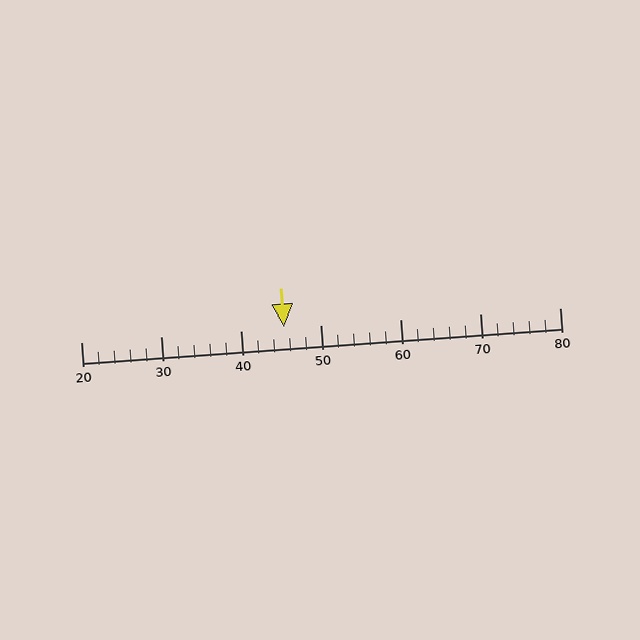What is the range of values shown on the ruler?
The ruler shows values from 20 to 80.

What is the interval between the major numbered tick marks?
The major tick marks are spaced 10 units apart.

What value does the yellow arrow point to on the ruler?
The yellow arrow points to approximately 45.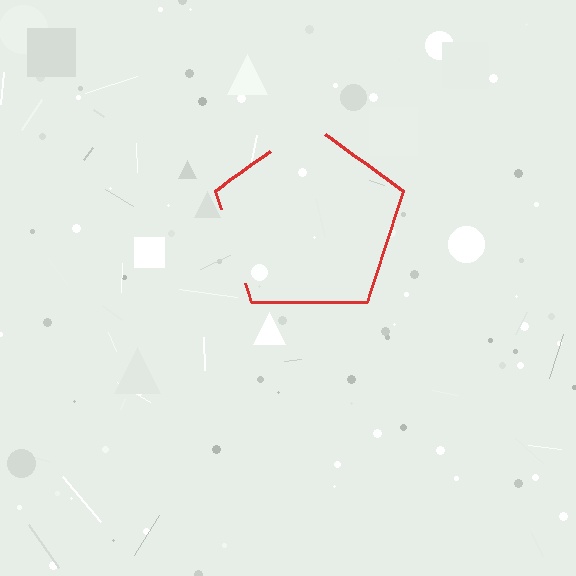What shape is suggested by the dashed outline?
The dashed outline suggests a pentagon.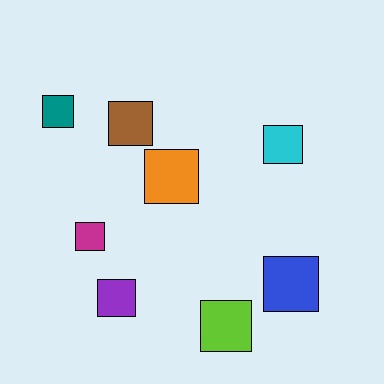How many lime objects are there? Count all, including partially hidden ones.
There is 1 lime object.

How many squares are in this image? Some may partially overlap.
There are 8 squares.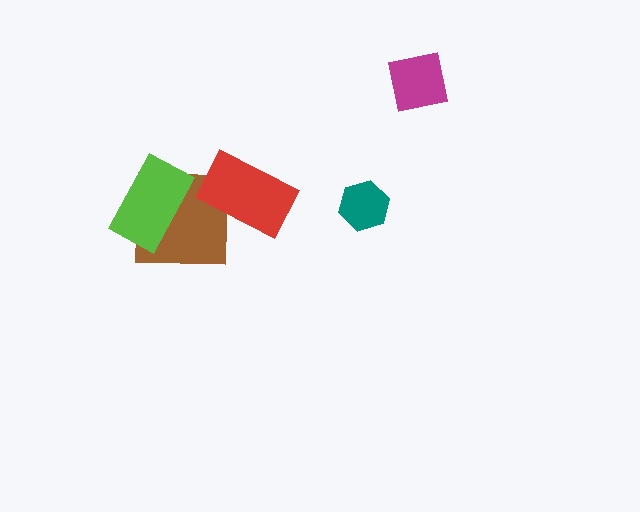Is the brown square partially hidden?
Yes, it is partially covered by another shape.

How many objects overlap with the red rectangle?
1 object overlaps with the red rectangle.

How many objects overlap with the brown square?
2 objects overlap with the brown square.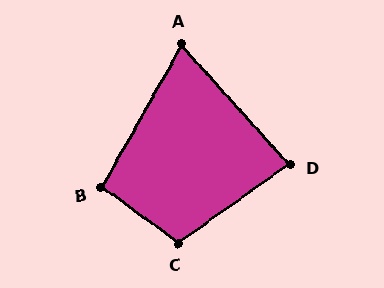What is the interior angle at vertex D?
Approximately 83 degrees (acute).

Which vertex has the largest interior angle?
C, at approximately 109 degrees.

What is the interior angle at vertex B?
Approximately 97 degrees (obtuse).